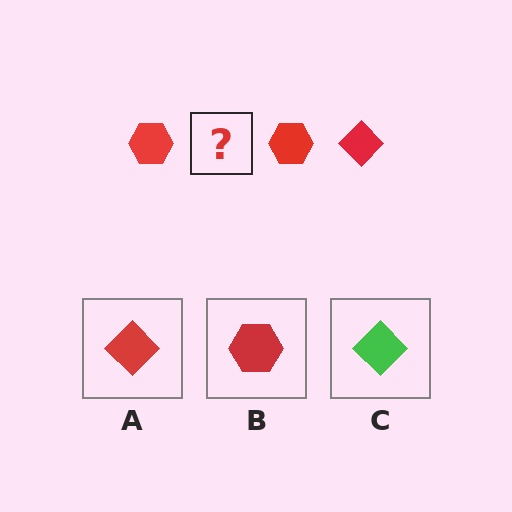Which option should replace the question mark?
Option A.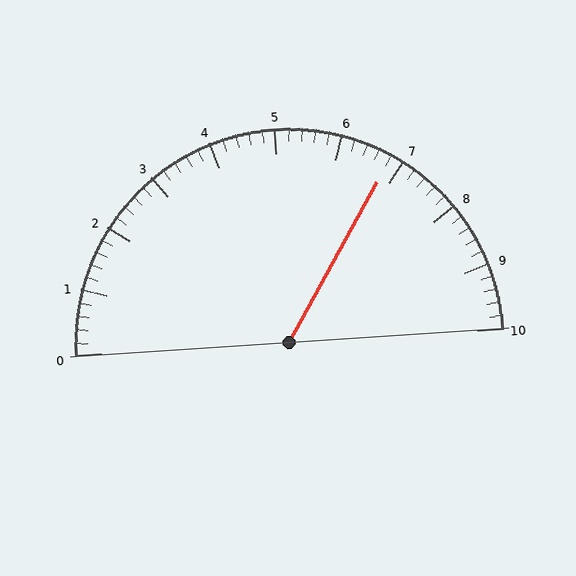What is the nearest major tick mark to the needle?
The nearest major tick mark is 7.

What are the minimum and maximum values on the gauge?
The gauge ranges from 0 to 10.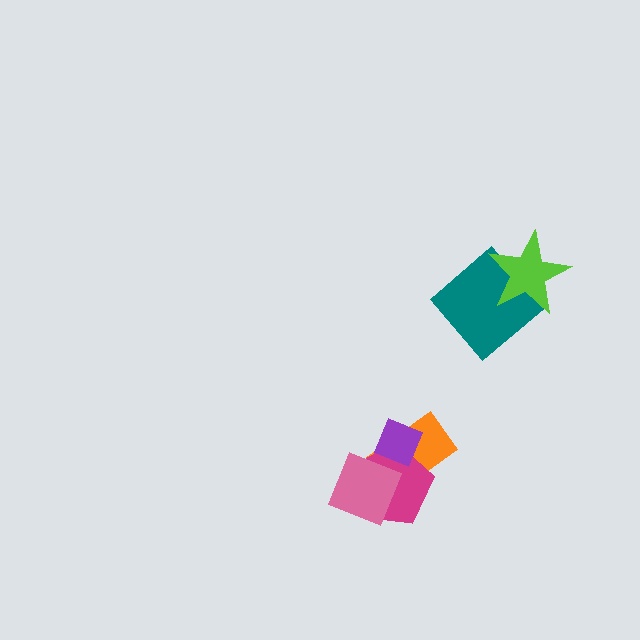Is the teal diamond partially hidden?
Yes, it is partially covered by another shape.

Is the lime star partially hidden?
No, no other shape covers it.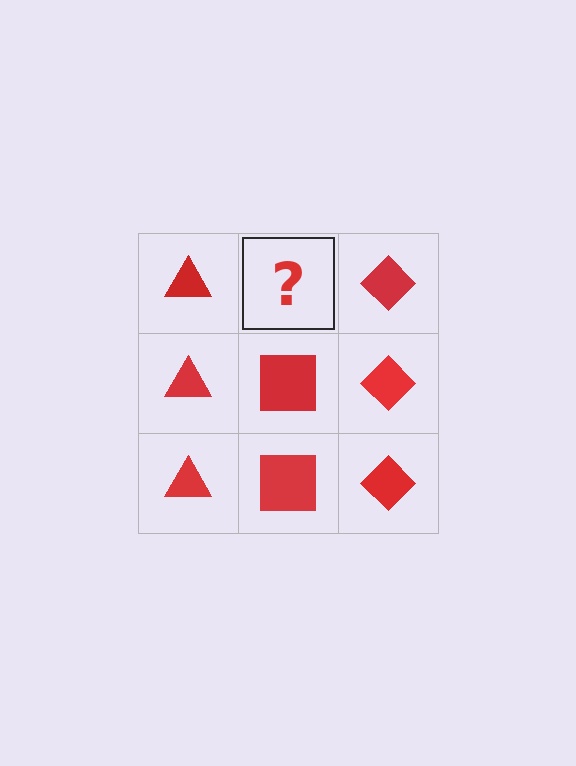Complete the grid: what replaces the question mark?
The question mark should be replaced with a red square.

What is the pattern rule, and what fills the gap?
The rule is that each column has a consistent shape. The gap should be filled with a red square.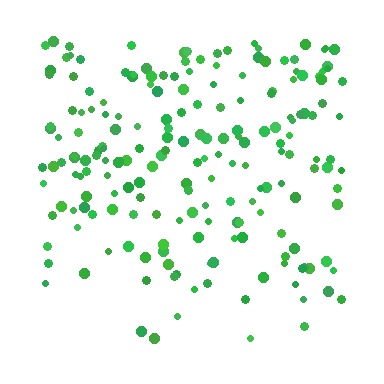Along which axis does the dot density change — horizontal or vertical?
Vertical.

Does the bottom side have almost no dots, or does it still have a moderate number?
Still a moderate number, just noticeably fewer than the top.